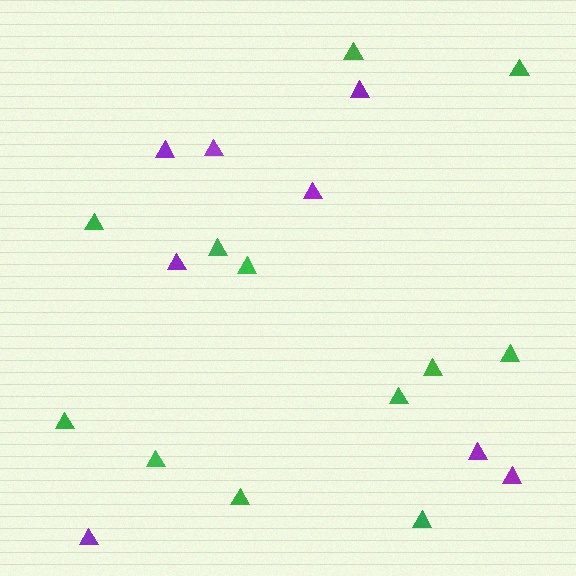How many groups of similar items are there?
There are 2 groups: one group of purple triangles (8) and one group of green triangles (12).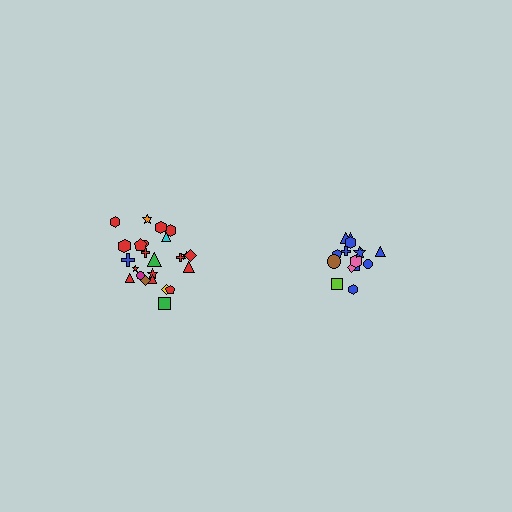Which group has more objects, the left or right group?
The left group.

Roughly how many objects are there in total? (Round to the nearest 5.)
Roughly 40 objects in total.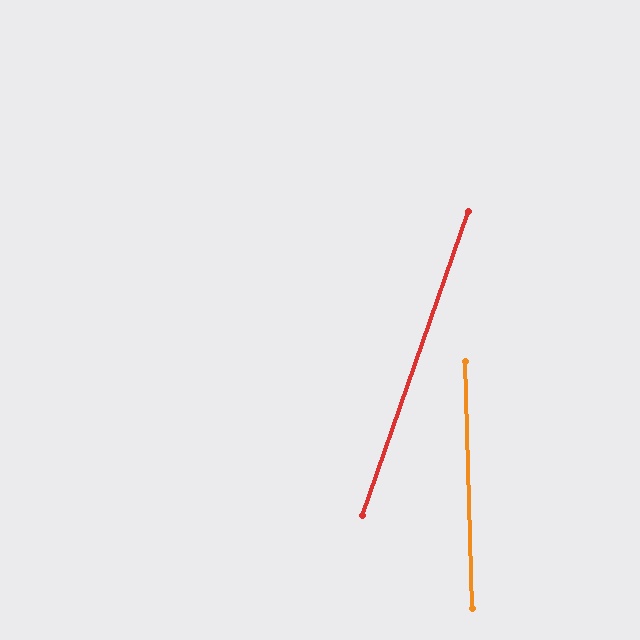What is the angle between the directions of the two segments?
Approximately 21 degrees.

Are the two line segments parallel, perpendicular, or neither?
Neither parallel nor perpendicular — they differ by about 21°.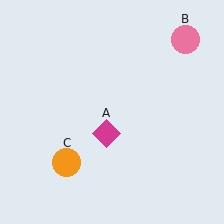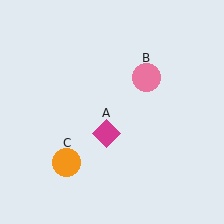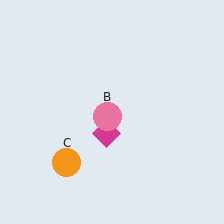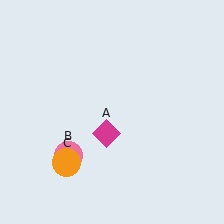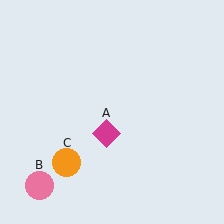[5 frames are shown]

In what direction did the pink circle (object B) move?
The pink circle (object B) moved down and to the left.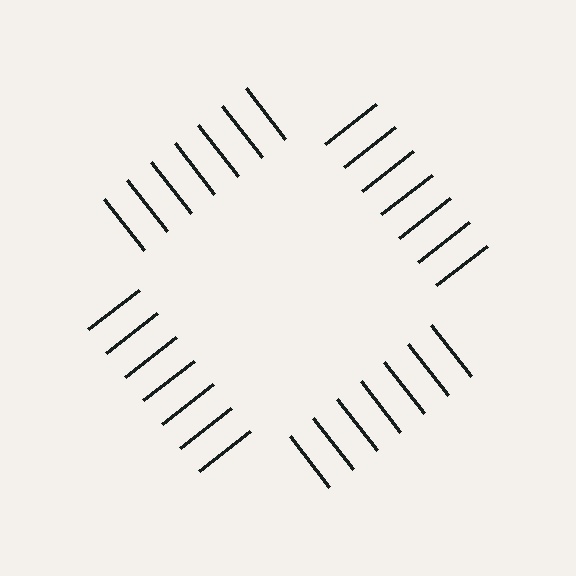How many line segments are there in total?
28 — 7 along each of the 4 edges.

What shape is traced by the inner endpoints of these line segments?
An illusory square — the line segments terminate on its edges but no continuous stroke is drawn.